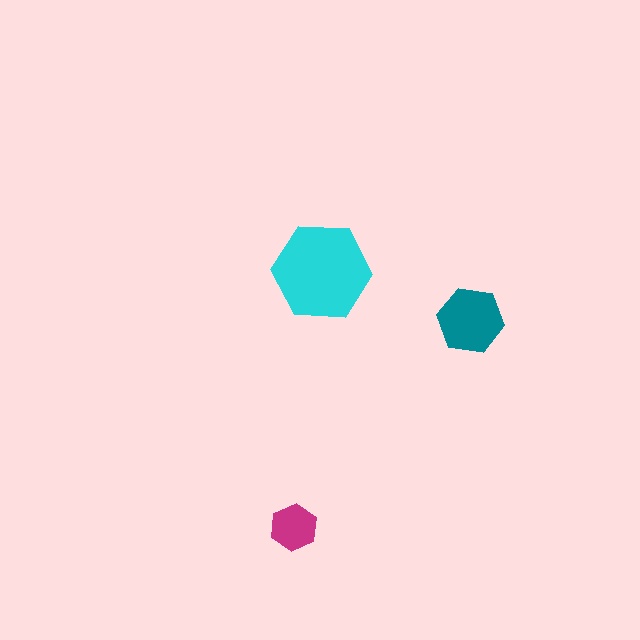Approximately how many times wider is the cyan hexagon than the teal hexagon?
About 1.5 times wider.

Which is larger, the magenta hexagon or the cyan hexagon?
The cyan one.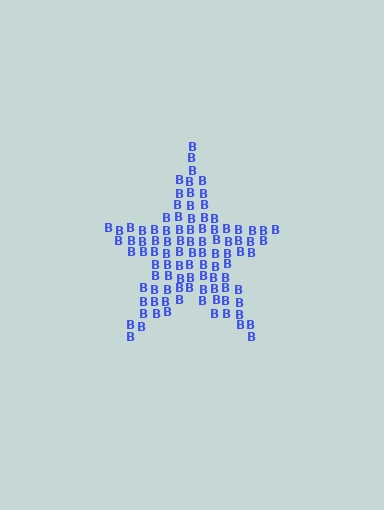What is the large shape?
The large shape is a star.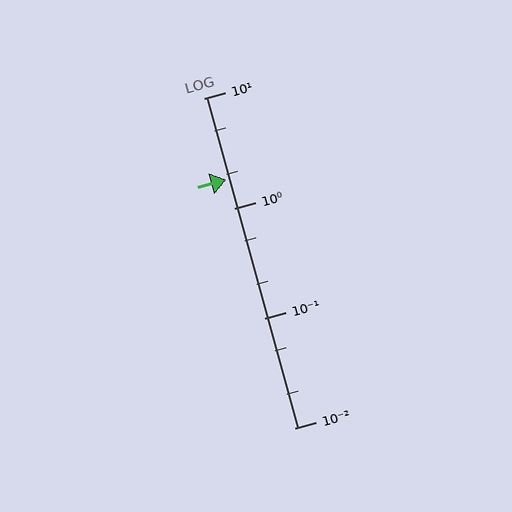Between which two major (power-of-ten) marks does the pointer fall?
The pointer is between 1 and 10.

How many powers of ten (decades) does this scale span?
The scale spans 3 decades, from 0.01 to 10.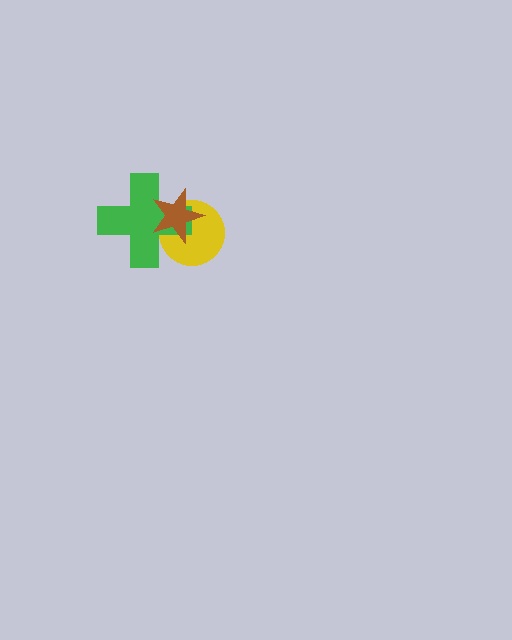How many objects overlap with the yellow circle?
2 objects overlap with the yellow circle.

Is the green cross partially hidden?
Yes, it is partially covered by another shape.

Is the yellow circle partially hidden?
Yes, it is partially covered by another shape.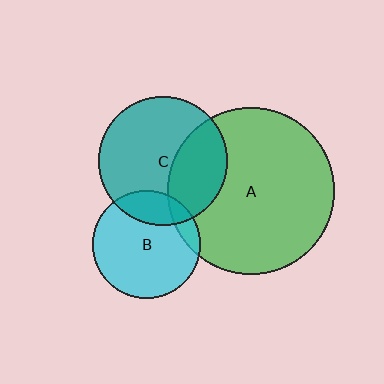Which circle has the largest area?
Circle A (green).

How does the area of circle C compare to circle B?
Approximately 1.4 times.